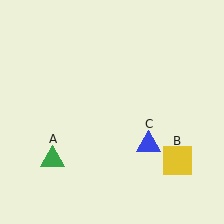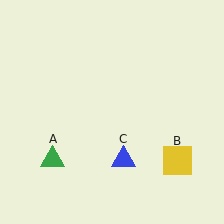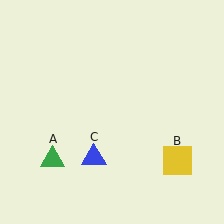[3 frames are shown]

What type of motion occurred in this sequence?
The blue triangle (object C) rotated clockwise around the center of the scene.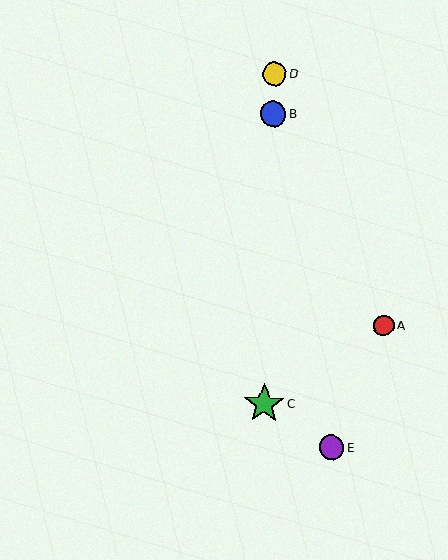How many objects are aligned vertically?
3 objects (B, C, D) are aligned vertically.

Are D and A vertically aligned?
No, D is at x≈274 and A is at x≈384.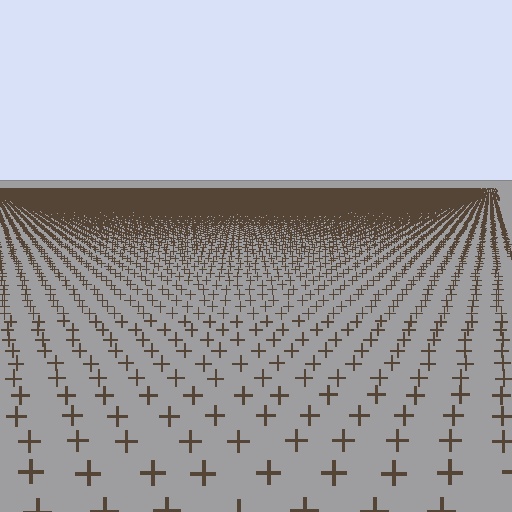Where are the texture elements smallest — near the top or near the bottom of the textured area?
Near the top.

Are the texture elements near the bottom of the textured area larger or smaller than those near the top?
Larger. Near the bottom, elements are closer to the viewer and appear at a bigger on-screen size.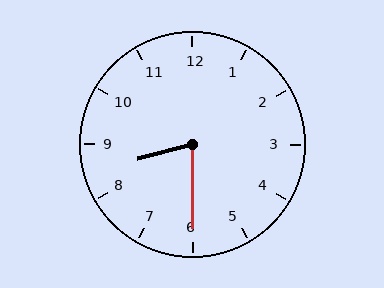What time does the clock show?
8:30.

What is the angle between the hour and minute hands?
Approximately 75 degrees.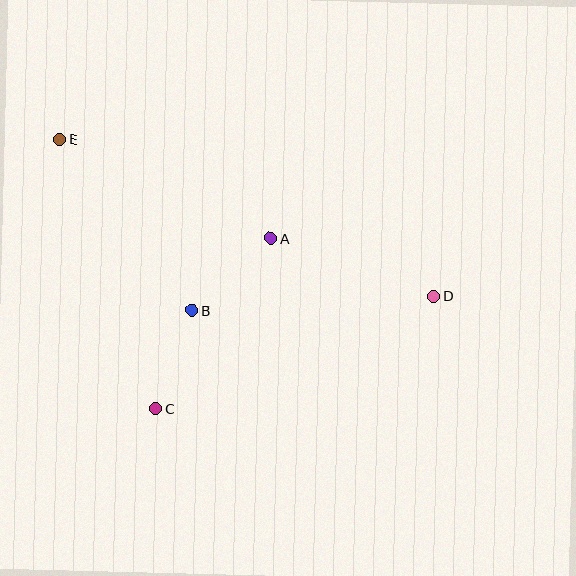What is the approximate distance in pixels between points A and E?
The distance between A and E is approximately 234 pixels.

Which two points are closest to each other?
Points B and C are closest to each other.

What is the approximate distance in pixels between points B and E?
The distance between B and E is approximately 216 pixels.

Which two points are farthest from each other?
Points D and E are farthest from each other.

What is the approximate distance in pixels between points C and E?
The distance between C and E is approximately 286 pixels.